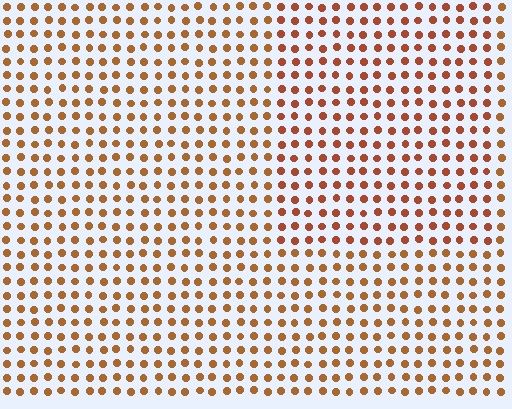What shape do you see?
I see a rectangle.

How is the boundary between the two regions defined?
The boundary is defined purely by a slight shift in hue (about 16 degrees). Spacing, size, and orientation are identical on both sides.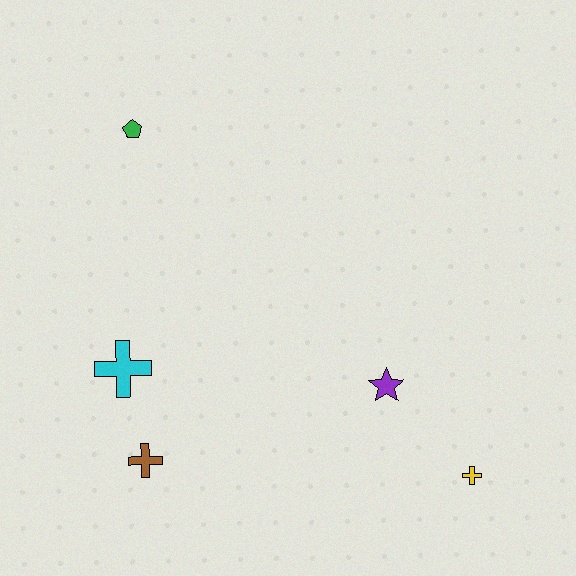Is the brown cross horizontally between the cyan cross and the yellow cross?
Yes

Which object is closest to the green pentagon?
The cyan cross is closest to the green pentagon.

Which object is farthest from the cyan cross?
The yellow cross is farthest from the cyan cross.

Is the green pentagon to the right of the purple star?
No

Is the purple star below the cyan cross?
Yes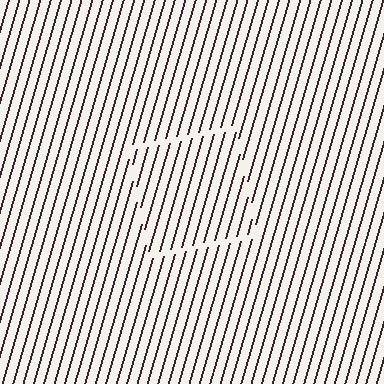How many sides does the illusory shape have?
4 sides — the line-ends trace a square.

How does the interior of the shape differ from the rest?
The interior of the shape contains the same grating, shifted by half a period — the contour is defined by the phase discontinuity where line-ends from the inner and outer gratings abut.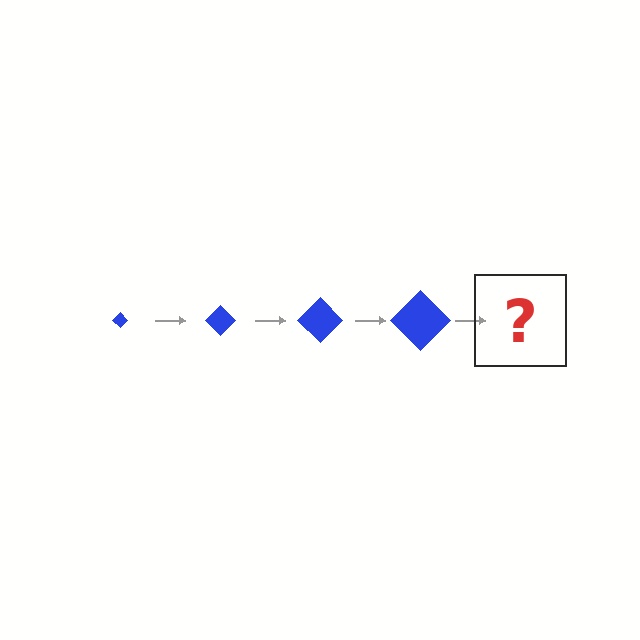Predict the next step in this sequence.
The next step is a blue diamond, larger than the previous one.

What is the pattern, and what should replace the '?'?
The pattern is that the diamond gets progressively larger each step. The '?' should be a blue diamond, larger than the previous one.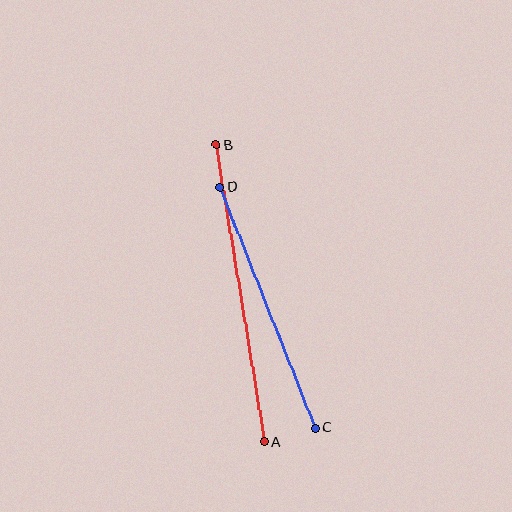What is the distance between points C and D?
The distance is approximately 259 pixels.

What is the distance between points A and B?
The distance is approximately 301 pixels.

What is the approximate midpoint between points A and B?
The midpoint is at approximately (240, 293) pixels.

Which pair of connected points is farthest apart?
Points A and B are farthest apart.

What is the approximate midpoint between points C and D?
The midpoint is at approximately (268, 308) pixels.